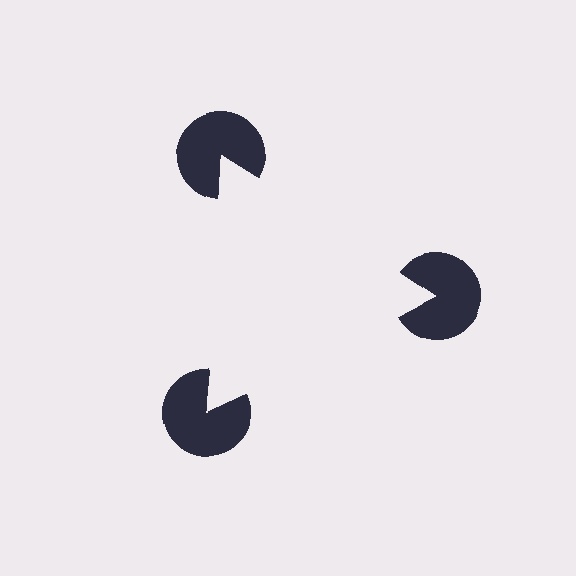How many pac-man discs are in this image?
There are 3 — one at each vertex of the illusory triangle.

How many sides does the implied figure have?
3 sides.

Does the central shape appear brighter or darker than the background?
It typically appears slightly brighter than the background, even though no actual brightness change is drawn.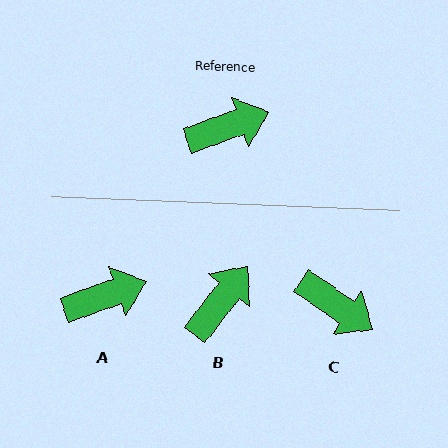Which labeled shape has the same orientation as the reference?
A.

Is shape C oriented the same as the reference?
No, it is off by about 55 degrees.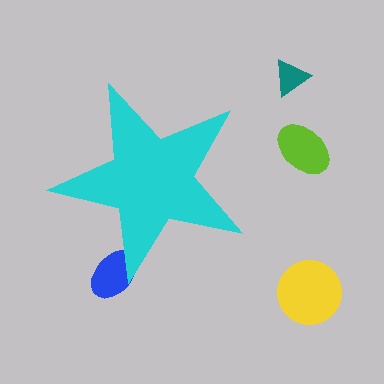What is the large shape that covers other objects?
A cyan star.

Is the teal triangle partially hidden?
No, the teal triangle is fully visible.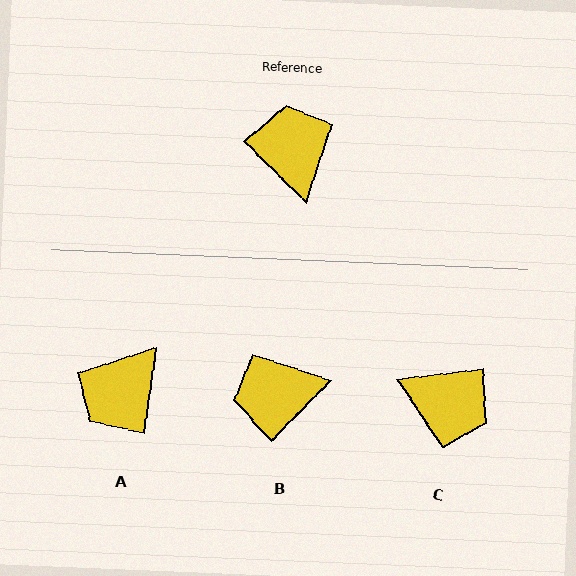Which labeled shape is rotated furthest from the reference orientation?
C, about 129 degrees away.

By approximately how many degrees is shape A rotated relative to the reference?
Approximately 126 degrees counter-clockwise.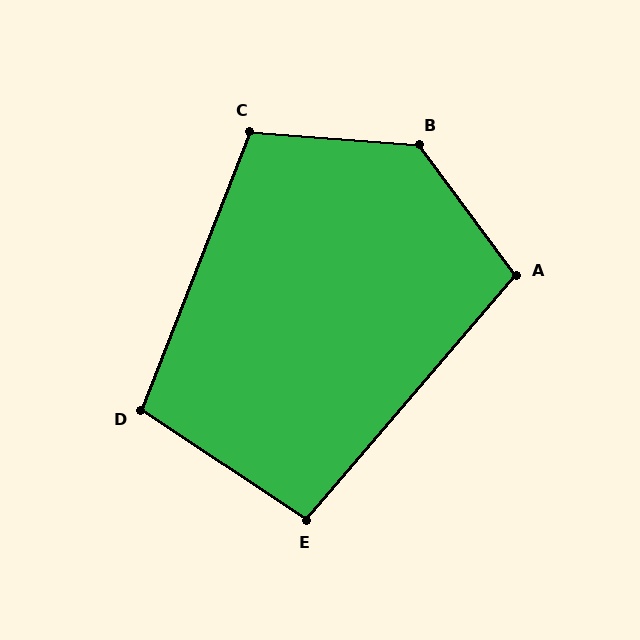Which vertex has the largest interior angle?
B, at approximately 131 degrees.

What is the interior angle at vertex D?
Approximately 102 degrees (obtuse).